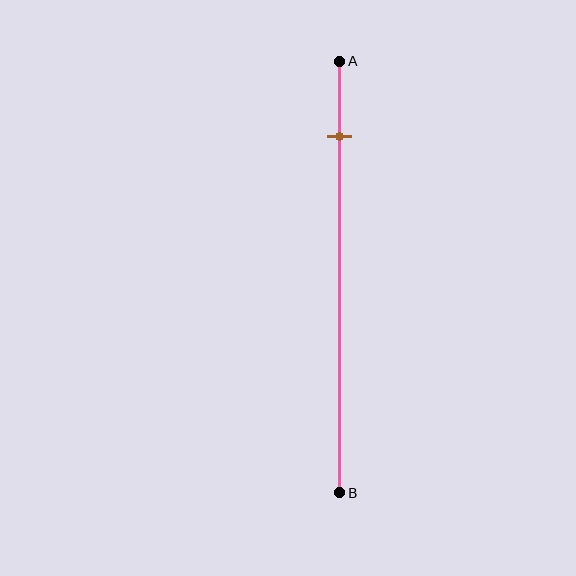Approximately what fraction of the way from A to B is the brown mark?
The brown mark is approximately 15% of the way from A to B.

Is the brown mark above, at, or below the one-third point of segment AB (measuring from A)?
The brown mark is above the one-third point of segment AB.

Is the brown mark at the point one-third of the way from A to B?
No, the mark is at about 15% from A, not at the 33% one-third point.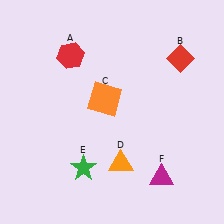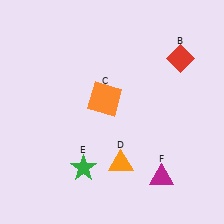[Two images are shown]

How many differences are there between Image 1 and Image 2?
There is 1 difference between the two images.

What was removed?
The red hexagon (A) was removed in Image 2.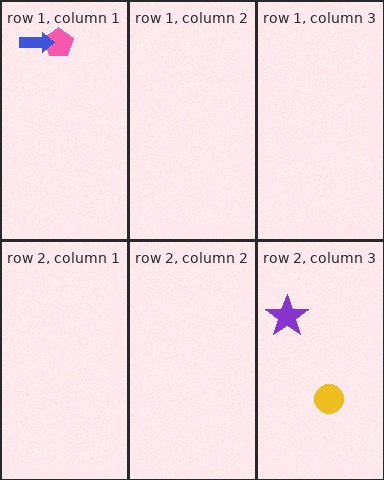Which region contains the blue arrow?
The row 1, column 1 region.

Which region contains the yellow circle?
The row 2, column 3 region.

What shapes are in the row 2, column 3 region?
The purple star, the yellow circle.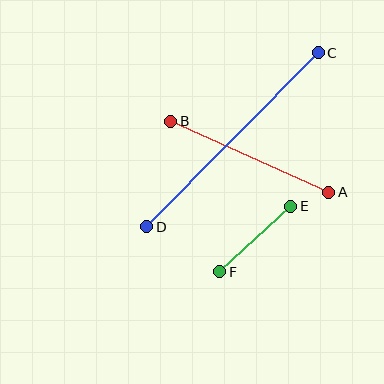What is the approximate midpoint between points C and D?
The midpoint is at approximately (233, 140) pixels.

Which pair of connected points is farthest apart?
Points C and D are farthest apart.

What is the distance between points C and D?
The distance is approximately 244 pixels.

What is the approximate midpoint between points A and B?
The midpoint is at approximately (250, 157) pixels.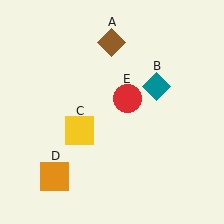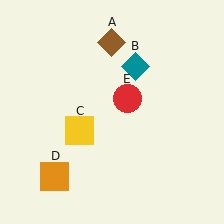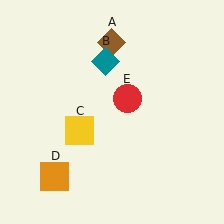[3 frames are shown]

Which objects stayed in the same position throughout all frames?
Brown diamond (object A) and yellow square (object C) and orange square (object D) and red circle (object E) remained stationary.